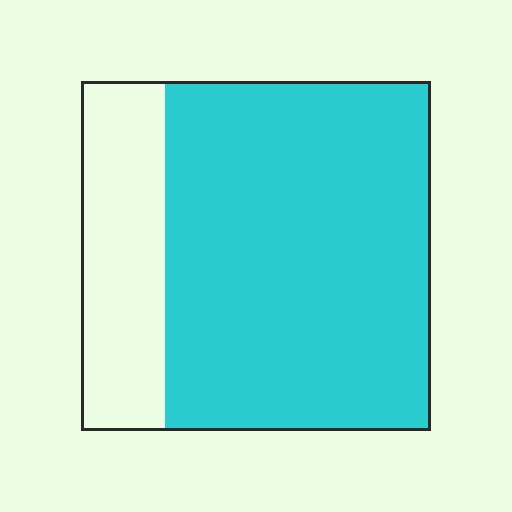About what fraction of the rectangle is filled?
About three quarters (3/4).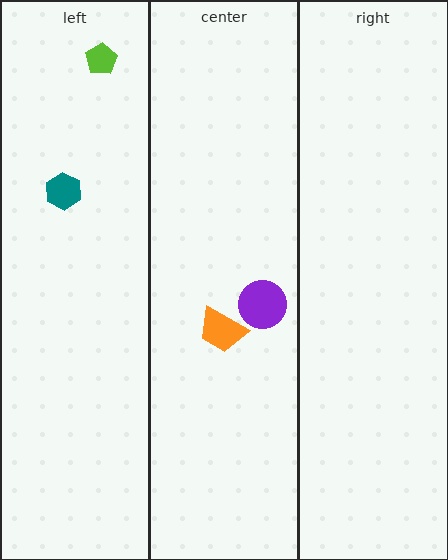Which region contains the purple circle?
The center region.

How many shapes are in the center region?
2.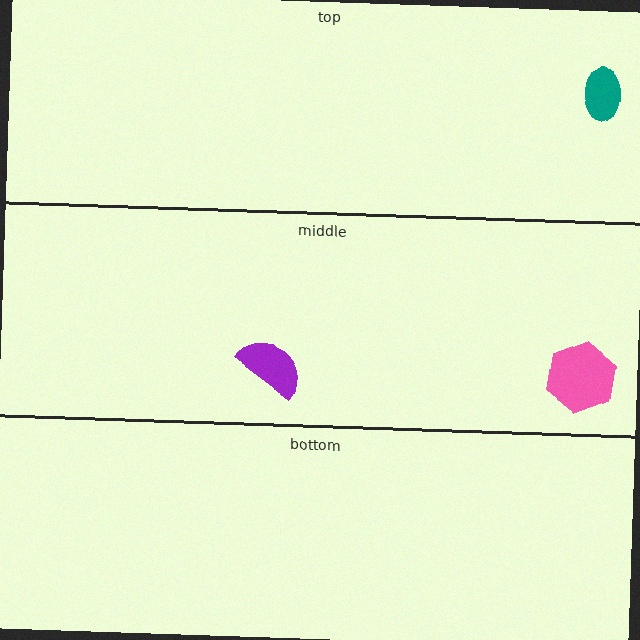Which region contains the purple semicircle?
The middle region.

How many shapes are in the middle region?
2.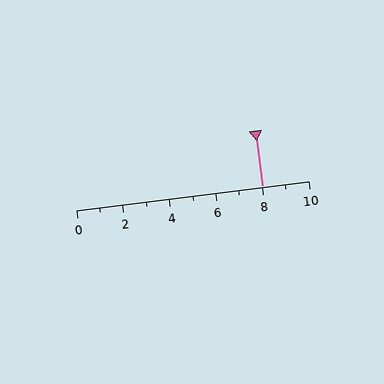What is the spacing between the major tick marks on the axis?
The major ticks are spaced 2 apart.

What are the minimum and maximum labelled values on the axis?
The axis runs from 0 to 10.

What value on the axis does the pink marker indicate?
The marker indicates approximately 8.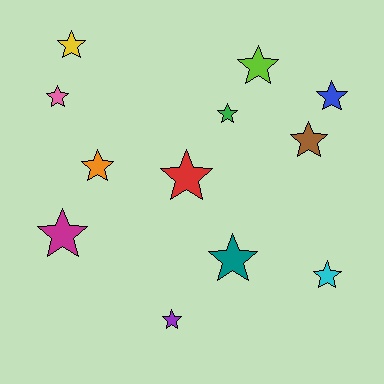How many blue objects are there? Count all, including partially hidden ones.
There is 1 blue object.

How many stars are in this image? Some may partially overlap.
There are 12 stars.